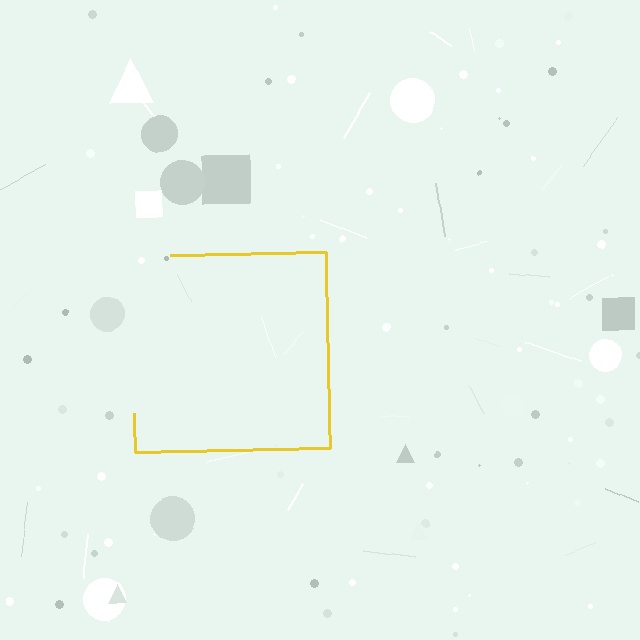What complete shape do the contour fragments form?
The contour fragments form a square.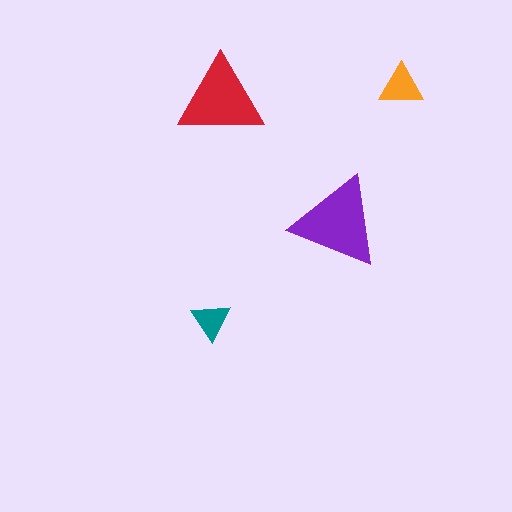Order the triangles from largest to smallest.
the purple one, the red one, the orange one, the teal one.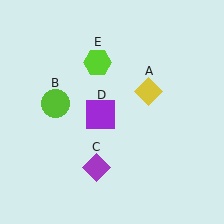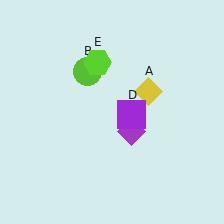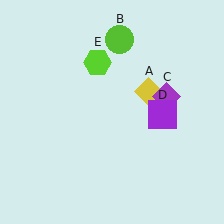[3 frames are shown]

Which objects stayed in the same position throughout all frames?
Yellow diamond (object A) and lime hexagon (object E) remained stationary.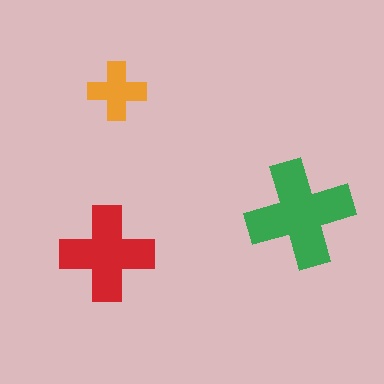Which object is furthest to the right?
The green cross is rightmost.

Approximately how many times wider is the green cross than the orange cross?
About 2 times wider.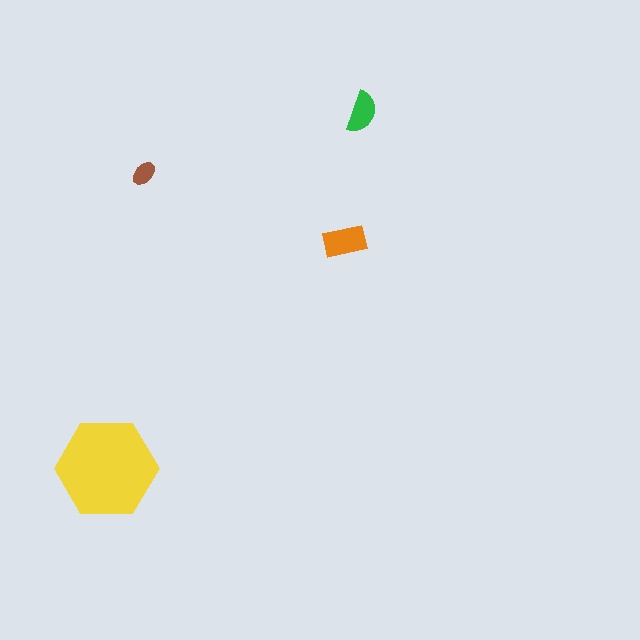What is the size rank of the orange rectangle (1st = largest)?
2nd.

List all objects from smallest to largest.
The brown ellipse, the green semicircle, the orange rectangle, the yellow hexagon.